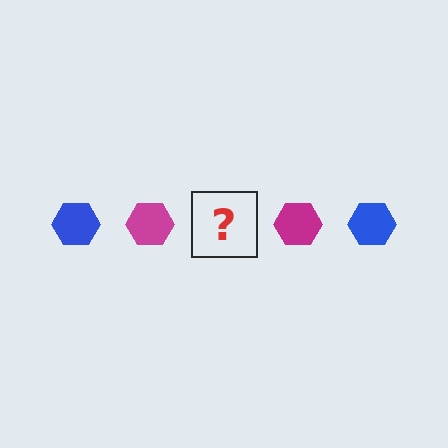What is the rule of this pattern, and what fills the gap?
The rule is that the pattern cycles through blue, magenta hexagons. The gap should be filled with a blue hexagon.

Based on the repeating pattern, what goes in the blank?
The blank should be a blue hexagon.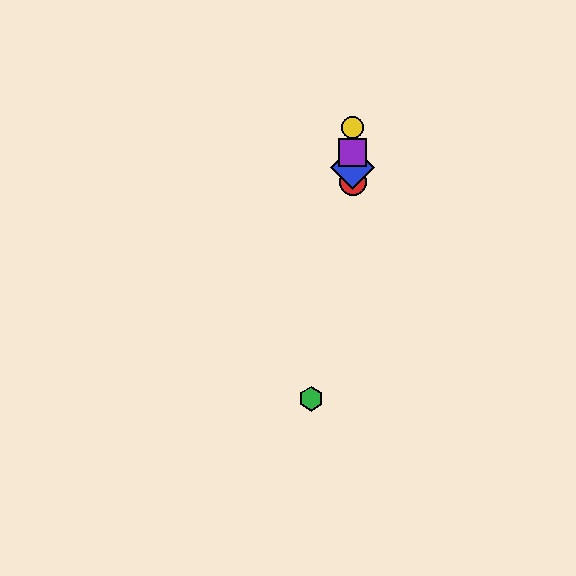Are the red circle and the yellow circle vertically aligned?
Yes, both are at x≈353.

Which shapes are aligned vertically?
The red circle, the blue diamond, the yellow circle, the purple square are aligned vertically.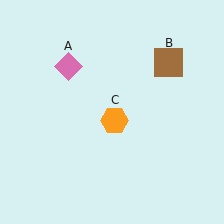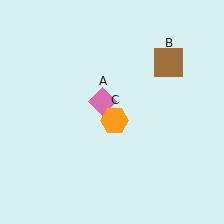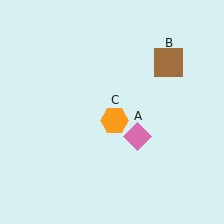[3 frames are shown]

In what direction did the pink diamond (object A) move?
The pink diamond (object A) moved down and to the right.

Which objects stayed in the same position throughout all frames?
Brown square (object B) and orange hexagon (object C) remained stationary.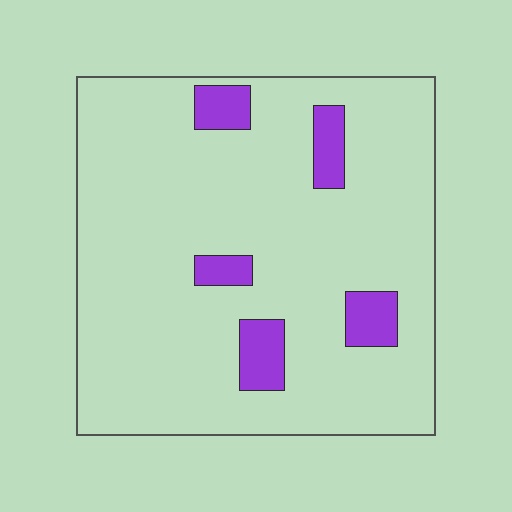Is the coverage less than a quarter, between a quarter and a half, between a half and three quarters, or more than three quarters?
Less than a quarter.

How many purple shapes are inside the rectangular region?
5.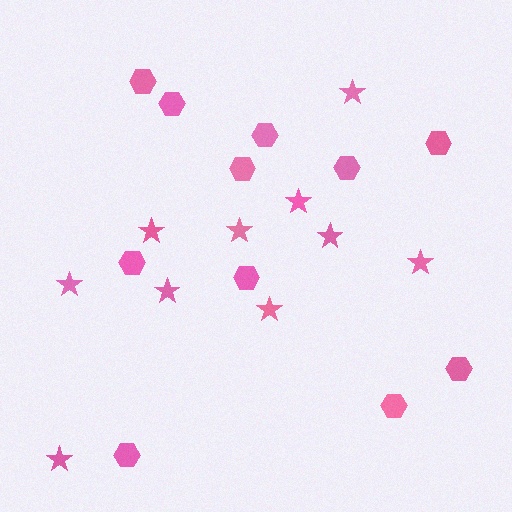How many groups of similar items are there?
There are 2 groups: one group of hexagons (11) and one group of stars (10).